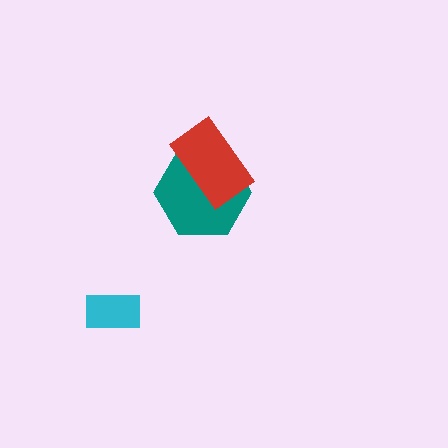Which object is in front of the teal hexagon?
The red rectangle is in front of the teal hexagon.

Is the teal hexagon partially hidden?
Yes, it is partially covered by another shape.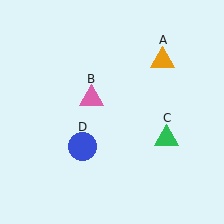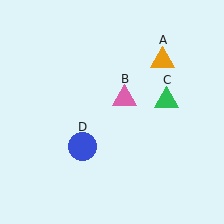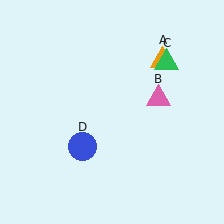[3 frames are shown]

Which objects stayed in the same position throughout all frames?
Orange triangle (object A) and blue circle (object D) remained stationary.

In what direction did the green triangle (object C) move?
The green triangle (object C) moved up.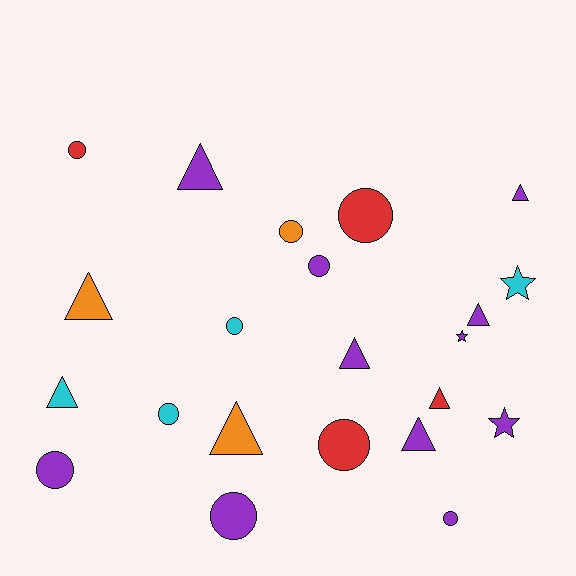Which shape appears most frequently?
Circle, with 10 objects.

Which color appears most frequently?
Purple, with 11 objects.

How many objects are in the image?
There are 22 objects.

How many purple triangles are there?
There are 5 purple triangles.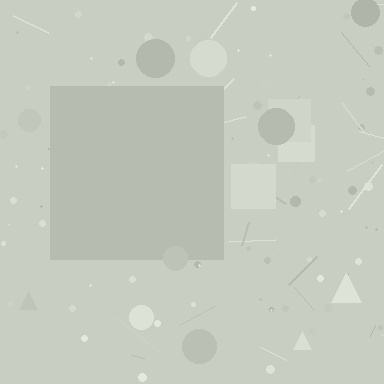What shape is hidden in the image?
A square is hidden in the image.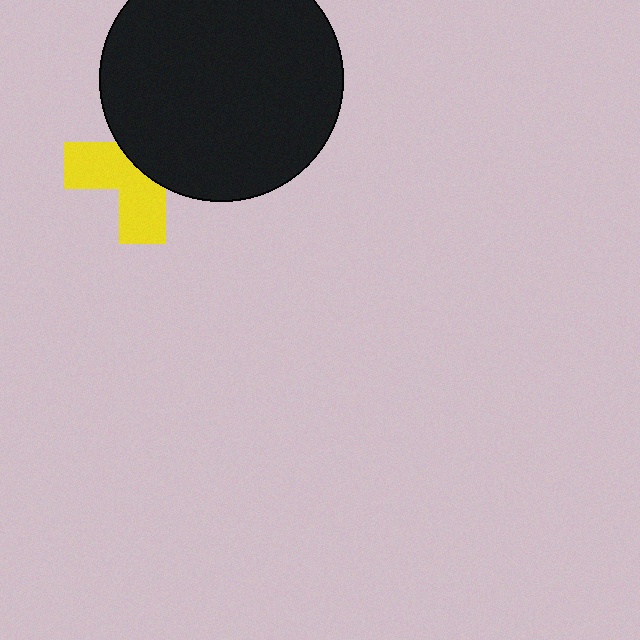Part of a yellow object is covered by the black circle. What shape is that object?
It is a cross.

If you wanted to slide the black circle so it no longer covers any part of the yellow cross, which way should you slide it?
Slide it toward the upper-right — that is the most direct way to separate the two shapes.